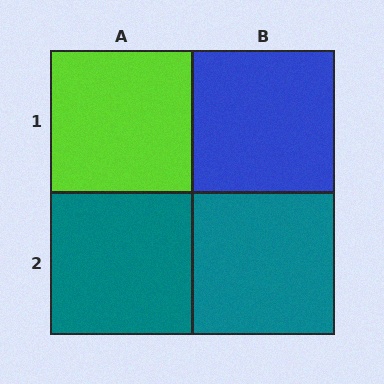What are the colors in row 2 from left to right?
Teal, teal.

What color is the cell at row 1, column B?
Blue.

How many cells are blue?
1 cell is blue.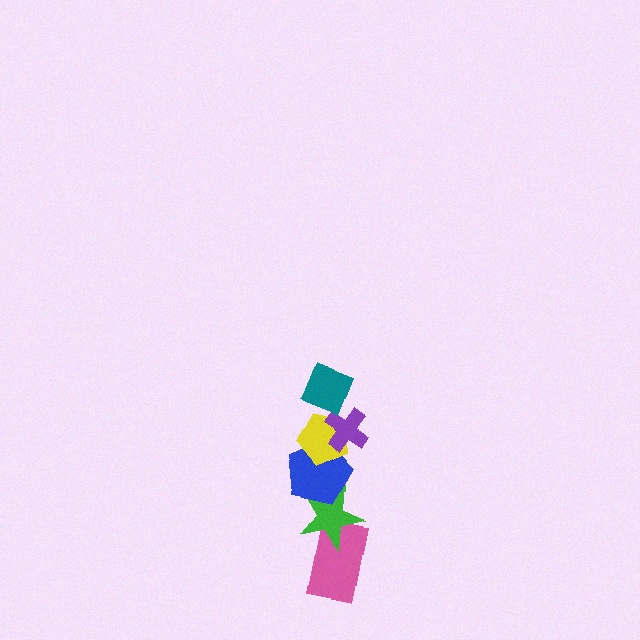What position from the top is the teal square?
The teal square is 1st from the top.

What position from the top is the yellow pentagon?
The yellow pentagon is 3rd from the top.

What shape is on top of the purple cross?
The teal square is on top of the purple cross.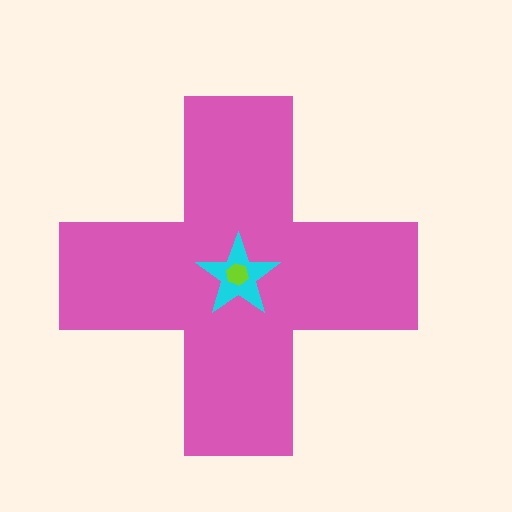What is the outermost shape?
The pink cross.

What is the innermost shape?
The lime hexagon.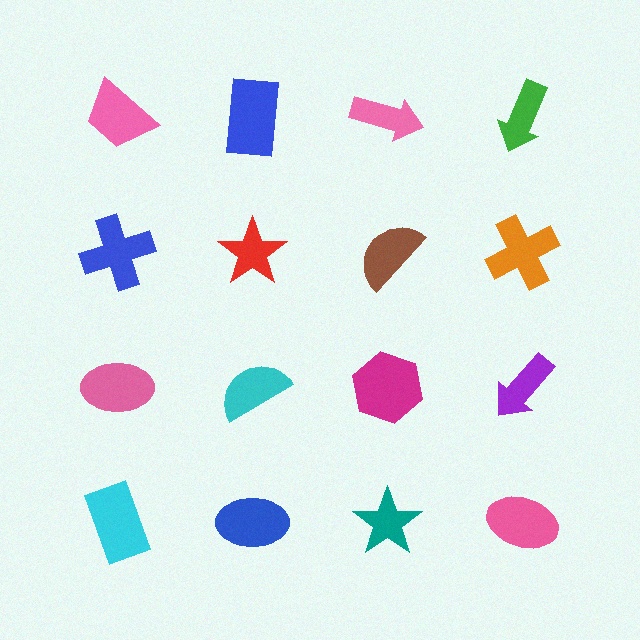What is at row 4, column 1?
A cyan rectangle.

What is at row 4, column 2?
A blue ellipse.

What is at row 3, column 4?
A purple arrow.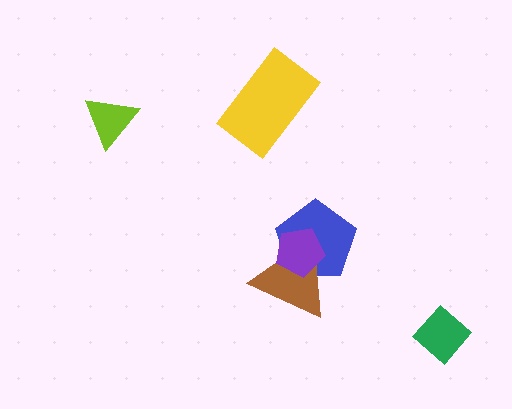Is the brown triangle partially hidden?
Yes, it is partially covered by another shape.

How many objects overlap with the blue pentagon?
2 objects overlap with the blue pentagon.